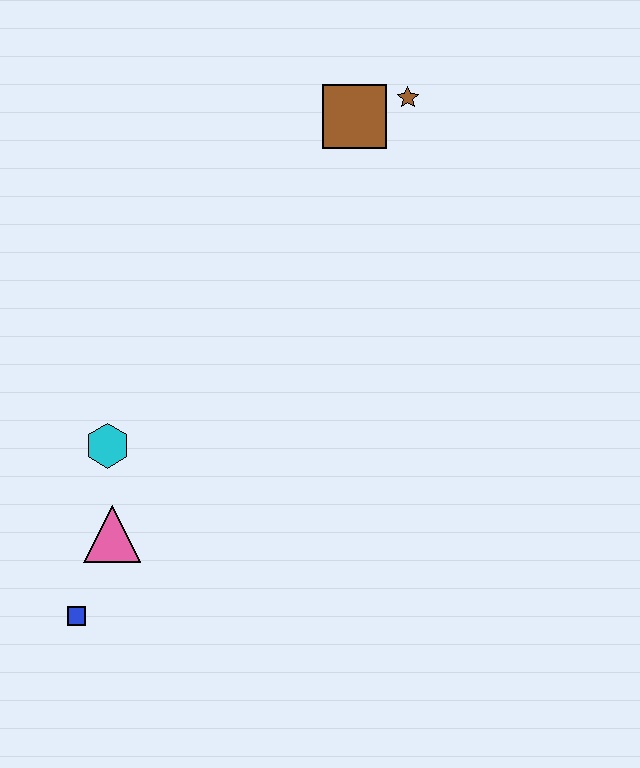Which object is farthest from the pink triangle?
The brown star is farthest from the pink triangle.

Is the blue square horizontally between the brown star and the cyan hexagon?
No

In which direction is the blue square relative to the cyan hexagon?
The blue square is below the cyan hexagon.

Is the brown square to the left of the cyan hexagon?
No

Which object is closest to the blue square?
The pink triangle is closest to the blue square.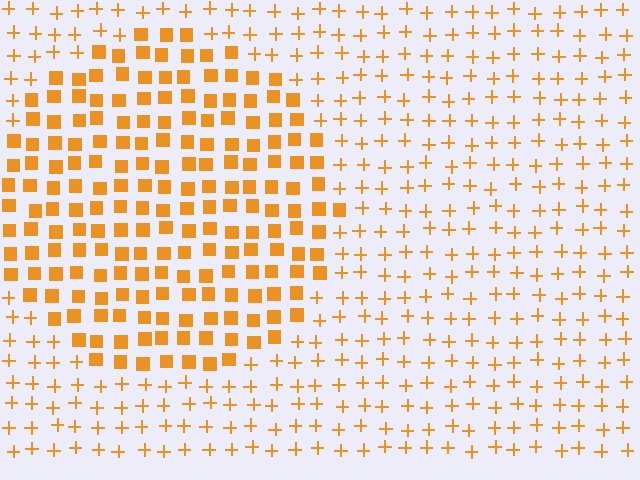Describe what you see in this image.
The image is filled with small orange elements arranged in a uniform grid. A circle-shaped region contains squares, while the surrounding area contains plus signs. The boundary is defined purely by the change in element shape.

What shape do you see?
I see a circle.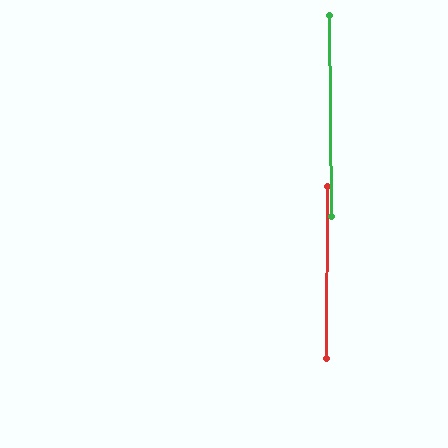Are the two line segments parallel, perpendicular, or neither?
Parallel — their directions differ by only 0.6°.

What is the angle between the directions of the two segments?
Approximately 1 degree.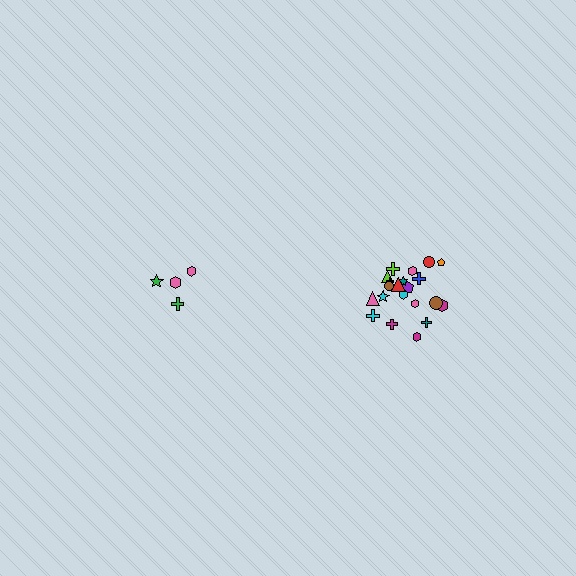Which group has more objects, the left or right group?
The right group.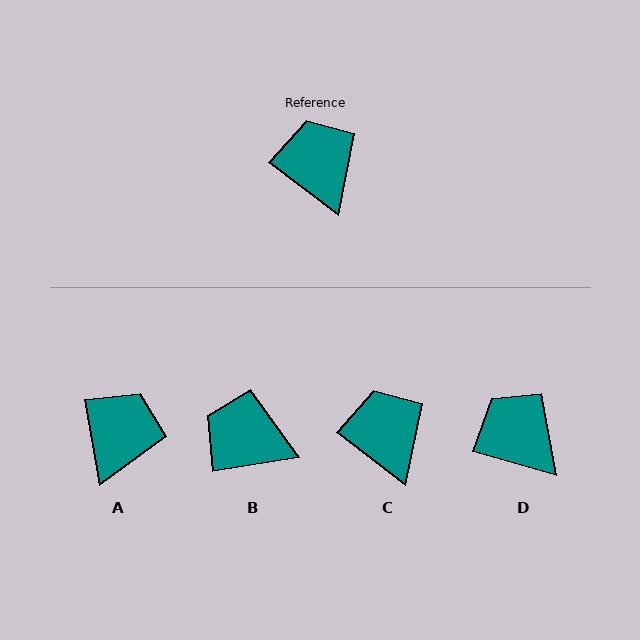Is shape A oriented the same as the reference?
No, it is off by about 43 degrees.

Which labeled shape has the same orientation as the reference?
C.